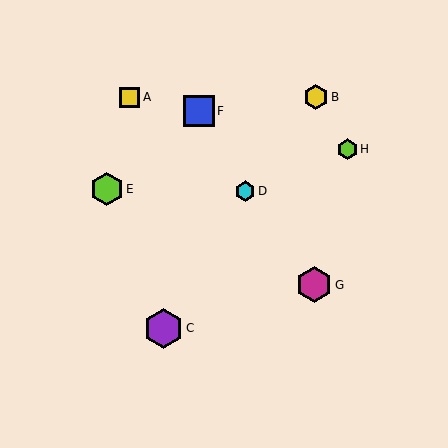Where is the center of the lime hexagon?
The center of the lime hexagon is at (347, 149).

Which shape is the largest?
The purple hexagon (labeled C) is the largest.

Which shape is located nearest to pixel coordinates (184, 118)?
The blue square (labeled F) at (199, 111) is nearest to that location.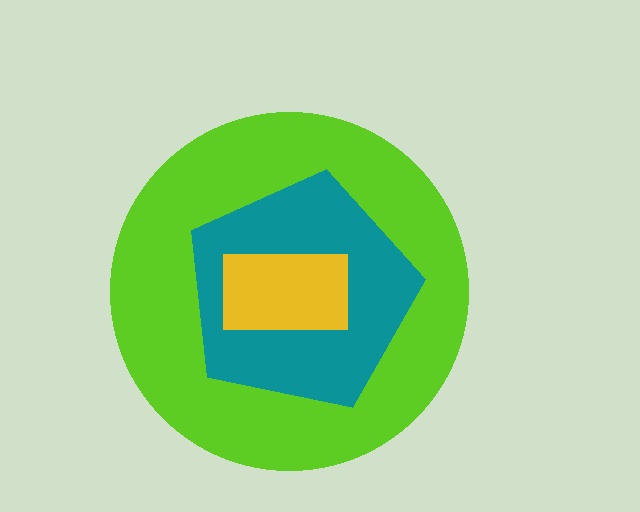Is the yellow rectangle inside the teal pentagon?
Yes.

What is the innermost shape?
The yellow rectangle.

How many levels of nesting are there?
3.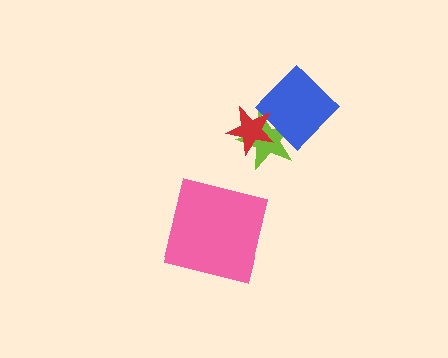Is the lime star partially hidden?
Yes, it is partially covered by another shape.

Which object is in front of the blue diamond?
The red star is in front of the blue diamond.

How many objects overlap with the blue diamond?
2 objects overlap with the blue diamond.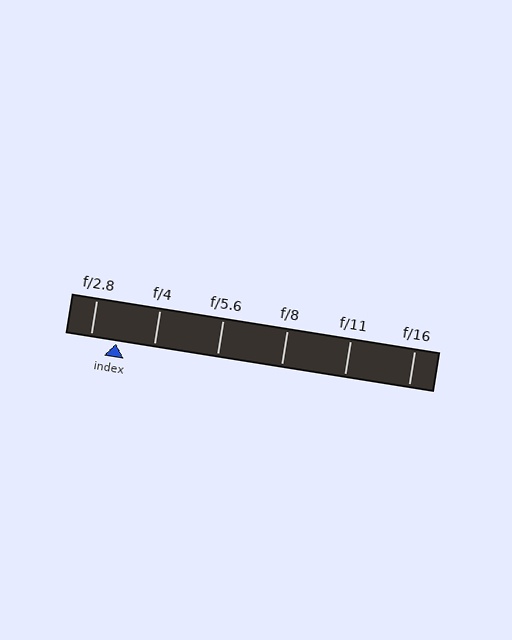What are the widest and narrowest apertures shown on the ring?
The widest aperture shown is f/2.8 and the narrowest is f/16.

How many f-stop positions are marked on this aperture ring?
There are 6 f-stop positions marked.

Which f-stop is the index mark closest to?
The index mark is closest to f/2.8.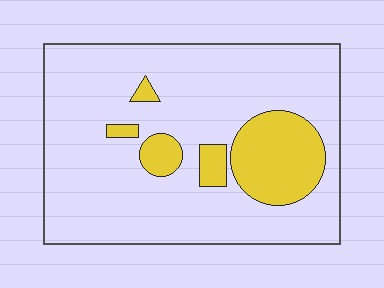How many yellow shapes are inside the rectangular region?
5.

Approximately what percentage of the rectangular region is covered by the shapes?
Approximately 20%.